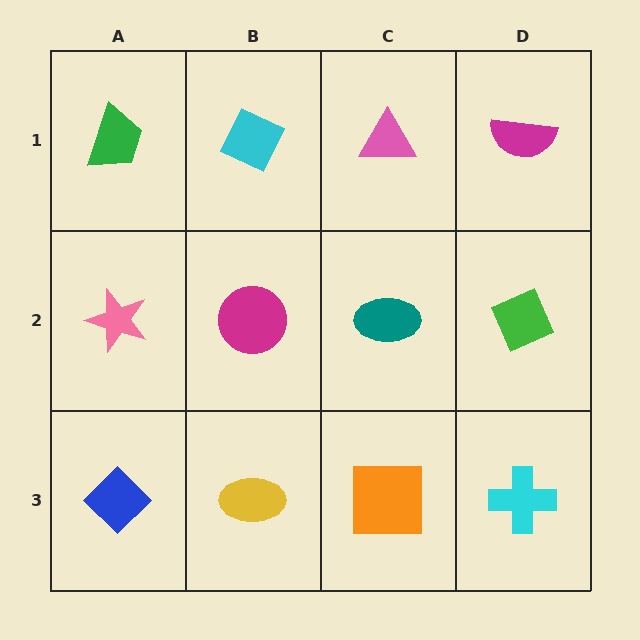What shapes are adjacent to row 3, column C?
A teal ellipse (row 2, column C), a yellow ellipse (row 3, column B), a cyan cross (row 3, column D).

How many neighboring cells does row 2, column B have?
4.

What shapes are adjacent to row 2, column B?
A cyan diamond (row 1, column B), a yellow ellipse (row 3, column B), a pink star (row 2, column A), a teal ellipse (row 2, column C).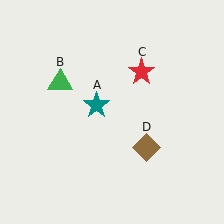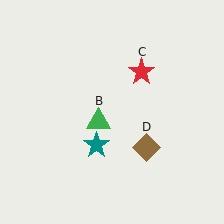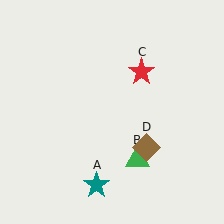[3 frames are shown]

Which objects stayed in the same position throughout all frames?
Red star (object C) and brown diamond (object D) remained stationary.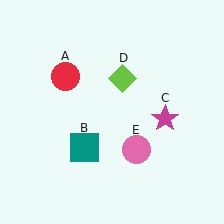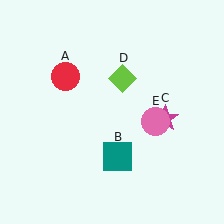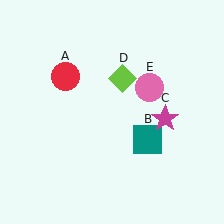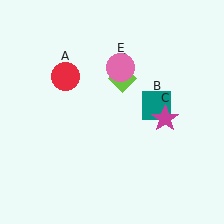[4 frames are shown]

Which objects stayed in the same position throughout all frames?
Red circle (object A) and magenta star (object C) and lime diamond (object D) remained stationary.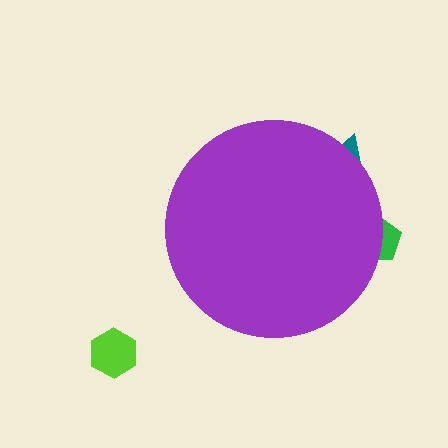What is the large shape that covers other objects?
A purple circle.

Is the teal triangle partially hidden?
Yes, the teal triangle is partially hidden behind the purple circle.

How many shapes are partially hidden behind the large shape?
2 shapes are partially hidden.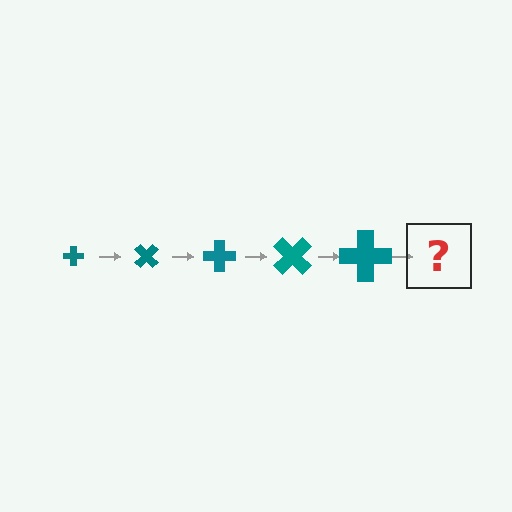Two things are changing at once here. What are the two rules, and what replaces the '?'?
The two rules are that the cross grows larger each step and it rotates 45 degrees each step. The '?' should be a cross, larger than the previous one and rotated 225 degrees from the start.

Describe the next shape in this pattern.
It should be a cross, larger than the previous one and rotated 225 degrees from the start.